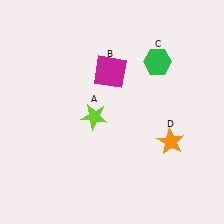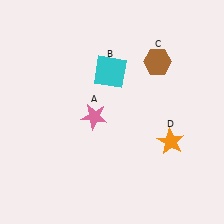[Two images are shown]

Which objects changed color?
A changed from lime to pink. B changed from magenta to cyan. C changed from green to brown.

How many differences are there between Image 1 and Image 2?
There are 3 differences between the two images.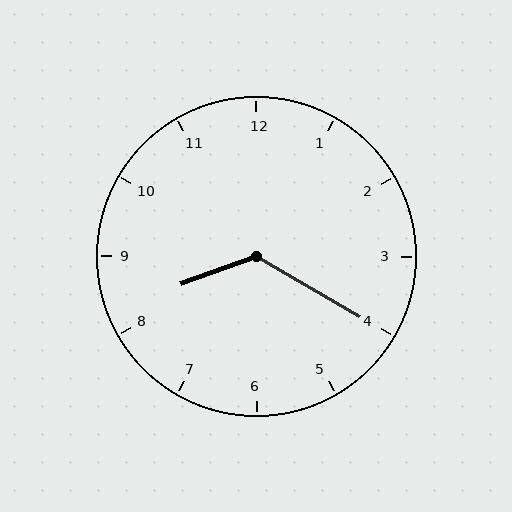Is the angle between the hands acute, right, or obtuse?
It is obtuse.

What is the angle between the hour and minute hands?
Approximately 130 degrees.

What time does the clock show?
8:20.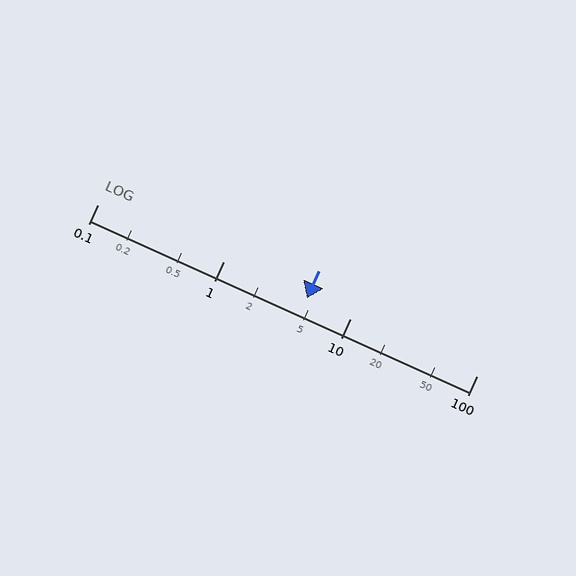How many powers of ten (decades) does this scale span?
The scale spans 3 decades, from 0.1 to 100.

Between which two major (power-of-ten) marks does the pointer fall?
The pointer is between 1 and 10.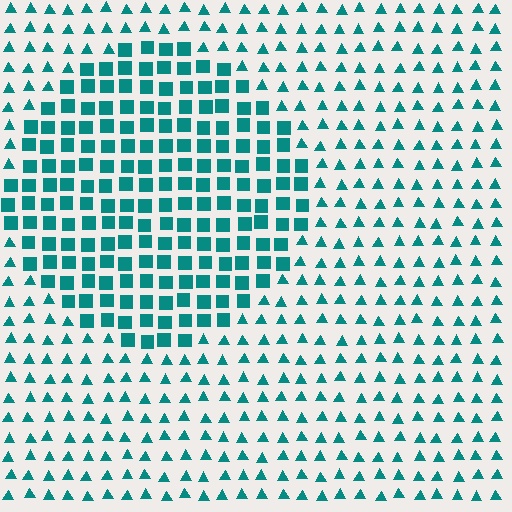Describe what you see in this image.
The image is filled with small teal elements arranged in a uniform grid. A circle-shaped region contains squares, while the surrounding area contains triangles. The boundary is defined purely by the change in element shape.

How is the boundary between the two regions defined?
The boundary is defined by a change in element shape: squares inside vs. triangles outside. All elements share the same color and spacing.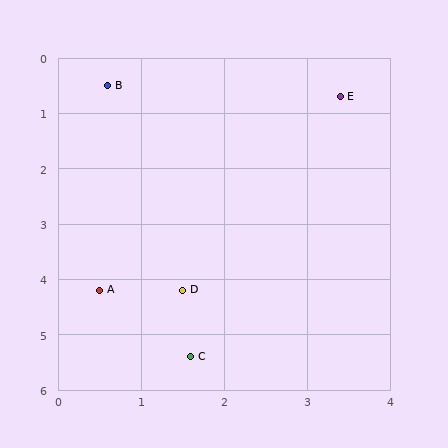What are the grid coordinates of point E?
Point E is at approximately (3.4, 0.7).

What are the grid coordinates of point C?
Point C is at approximately (1.6, 5.4).